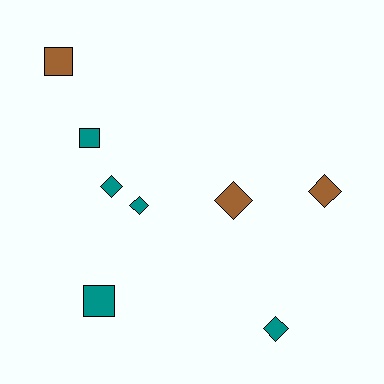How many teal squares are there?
There are 2 teal squares.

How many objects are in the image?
There are 8 objects.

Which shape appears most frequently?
Diamond, with 5 objects.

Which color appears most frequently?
Teal, with 5 objects.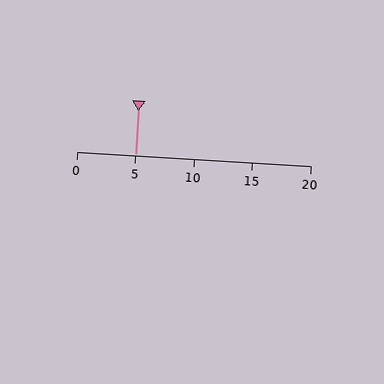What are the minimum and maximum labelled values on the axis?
The axis runs from 0 to 20.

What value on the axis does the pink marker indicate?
The marker indicates approximately 5.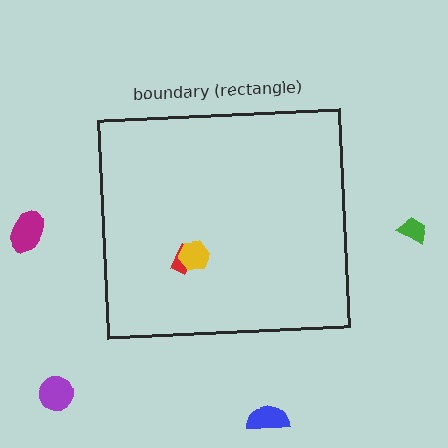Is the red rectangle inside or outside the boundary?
Inside.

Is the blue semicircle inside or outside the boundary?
Outside.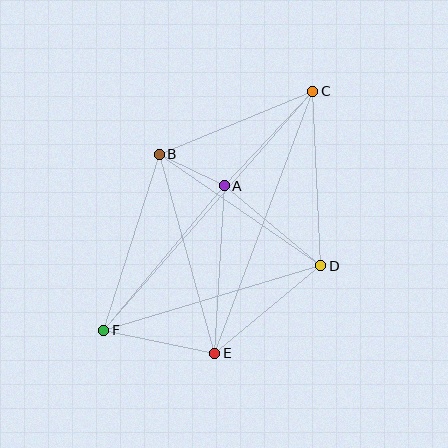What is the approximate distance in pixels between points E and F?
The distance between E and F is approximately 113 pixels.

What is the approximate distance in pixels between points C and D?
The distance between C and D is approximately 175 pixels.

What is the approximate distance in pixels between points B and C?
The distance between B and C is approximately 166 pixels.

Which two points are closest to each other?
Points A and B are closest to each other.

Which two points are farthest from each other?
Points C and F are farthest from each other.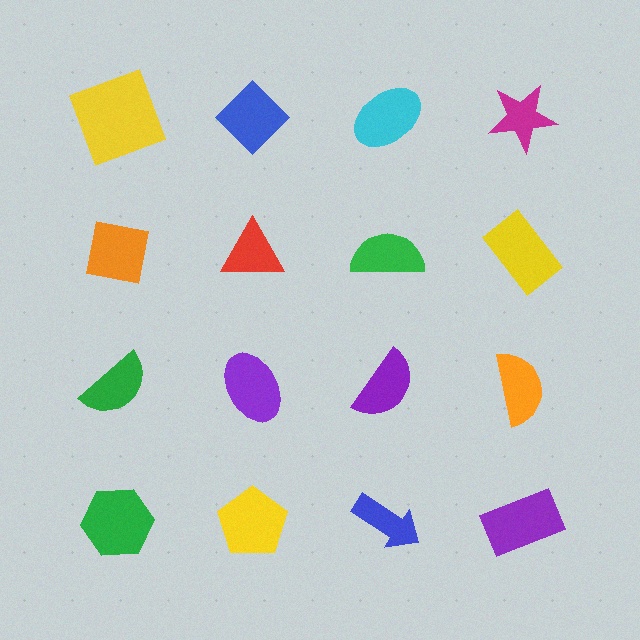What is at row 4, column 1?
A green hexagon.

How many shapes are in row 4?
4 shapes.